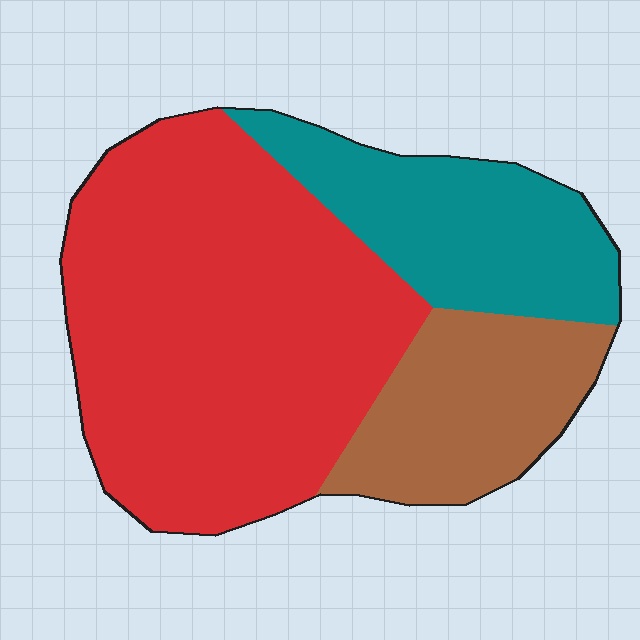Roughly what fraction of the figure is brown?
Brown takes up about one fifth (1/5) of the figure.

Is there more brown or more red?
Red.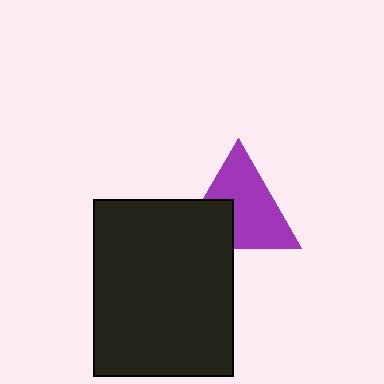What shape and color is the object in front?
The object in front is a black rectangle.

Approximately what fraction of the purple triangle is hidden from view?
Roughly 32% of the purple triangle is hidden behind the black rectangle.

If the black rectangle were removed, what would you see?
You would see the complete purple triangle.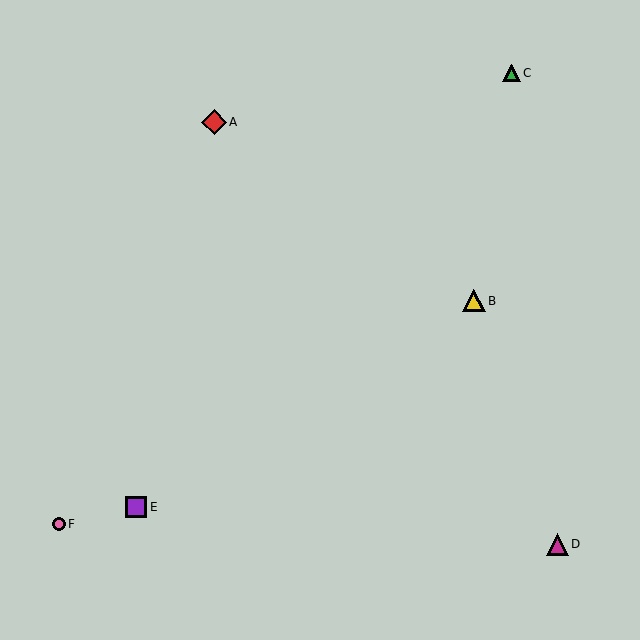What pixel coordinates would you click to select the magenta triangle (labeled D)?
Click at (557, 544) to select the magenta triangle D.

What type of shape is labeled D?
Shape D is a magenta triangle.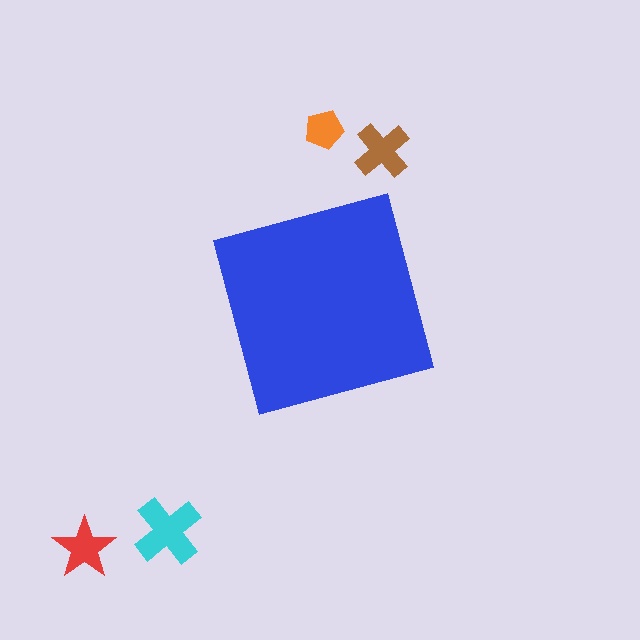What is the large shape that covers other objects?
A blue square.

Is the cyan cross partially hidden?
No, the cyan cross is fully visible.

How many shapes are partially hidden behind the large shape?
0 shapes are partially hidden.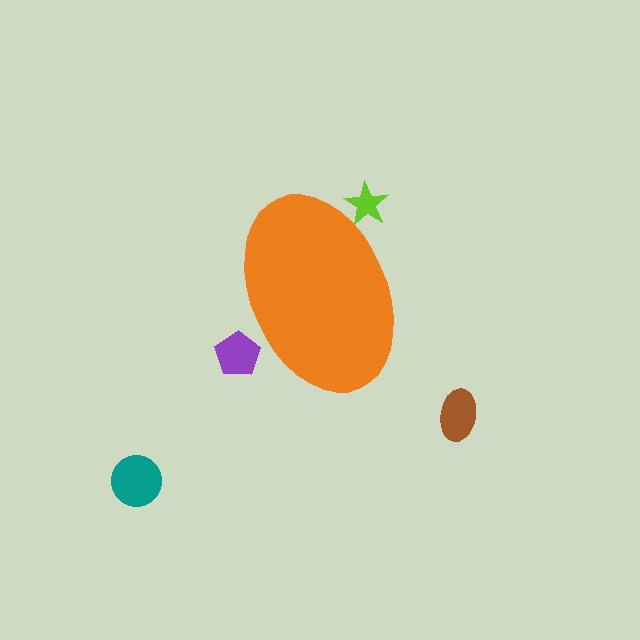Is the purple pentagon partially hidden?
Yes, the purple pentagon is partially hidden behind the orange ellipse.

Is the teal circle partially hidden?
No, the teal circle is fully visible.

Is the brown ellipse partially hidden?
No, the brown ellipse is fully visible.